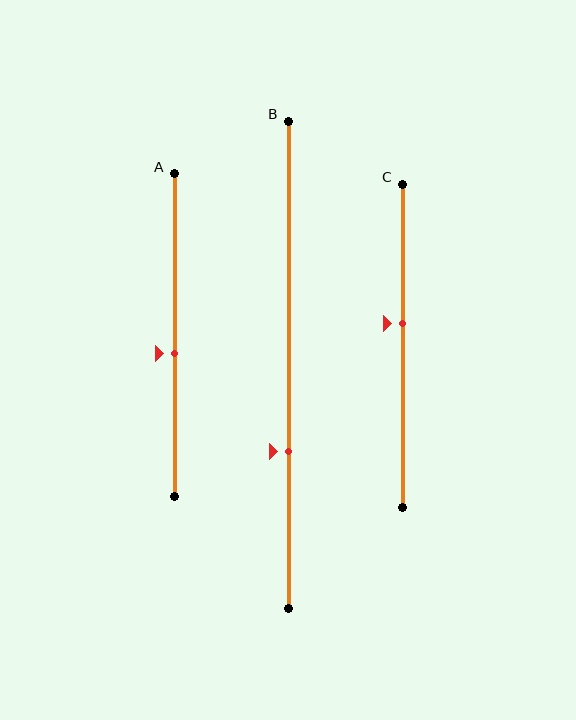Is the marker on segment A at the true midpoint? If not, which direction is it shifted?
No, the marker on segment A is shifted downward by about 6% of the segment length.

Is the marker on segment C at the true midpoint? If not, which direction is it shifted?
No, the marker on segment C is shifted upward by about 7% of the segment length.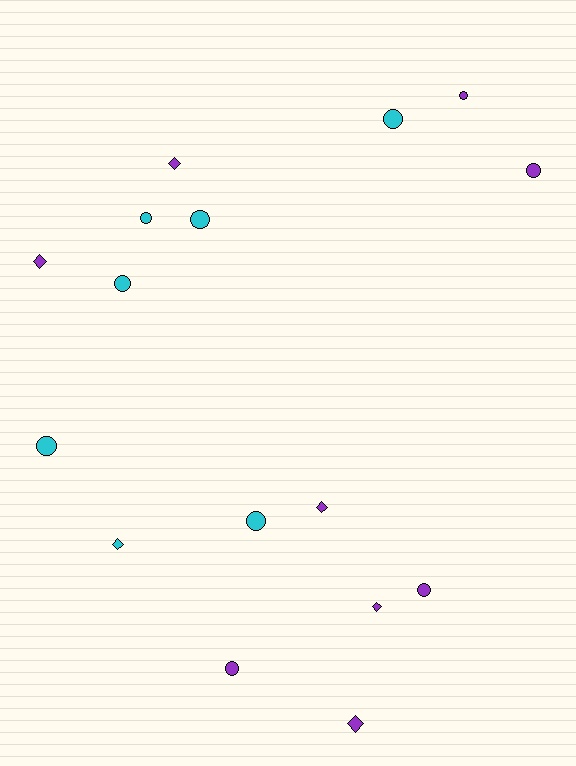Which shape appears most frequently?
Circle, with 10 objects.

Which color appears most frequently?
Purple, with 9 objects.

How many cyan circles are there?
There are 6 cyan circles.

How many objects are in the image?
There are 16 objects.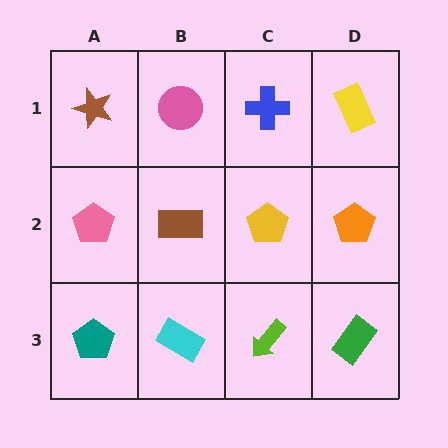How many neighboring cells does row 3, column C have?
3.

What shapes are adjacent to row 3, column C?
A yellow pentagon (row 2, column C), a cyan rectangle (row 3, column B), a green rectangle (row 3, column D).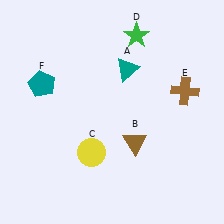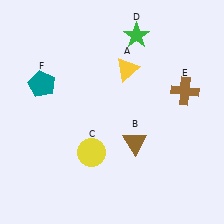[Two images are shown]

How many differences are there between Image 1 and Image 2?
There is 1 difference between the two images.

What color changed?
The triangle (A) changed from teal in Image 1 to yellow in Image 2.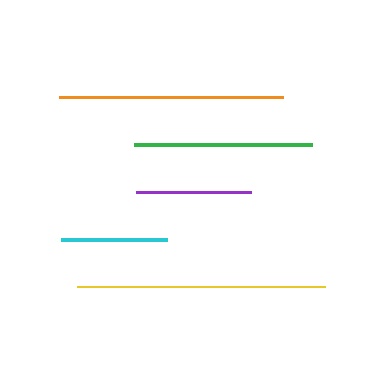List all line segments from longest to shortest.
From longest to shortest: yellow, orange, green, purple, cyan.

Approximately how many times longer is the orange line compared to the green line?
The orange line is approximately 1.3 times the length of the green line.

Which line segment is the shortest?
The cyan line is the shortest at approximately 105 pixels.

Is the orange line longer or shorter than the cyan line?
The orange line is longer than the cyan line.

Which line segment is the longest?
The yellow line is the longest at approximately 248 pixels.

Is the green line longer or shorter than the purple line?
The green line is longer than the purple line.